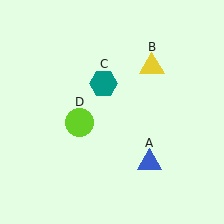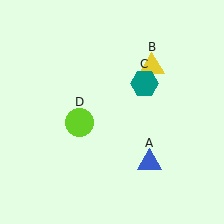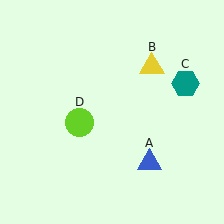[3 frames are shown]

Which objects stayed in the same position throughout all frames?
Blue triangle (object A) and yellow triangle (object B) and lime circle (object D) remained stationary.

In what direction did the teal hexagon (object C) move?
The teal hexagon (object C) moved right.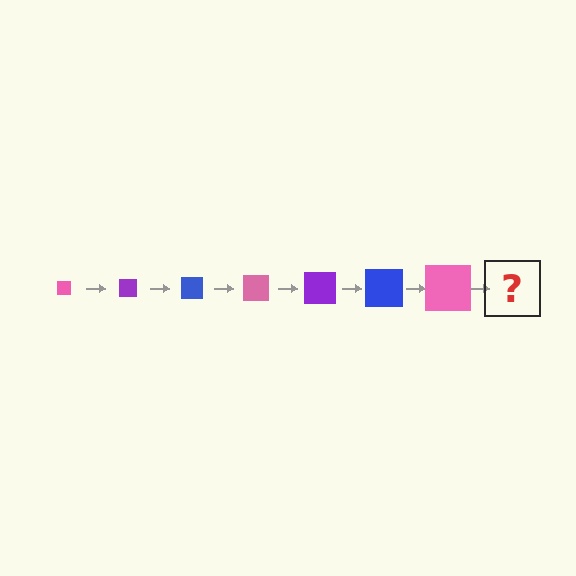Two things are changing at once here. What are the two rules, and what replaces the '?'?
The two rules are that the square grows larger each step and the color cycles through pink, purple, and blue. The '?' should be a purple square, larger than the previous one.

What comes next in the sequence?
The next element should be a purple square, larger than the previous one.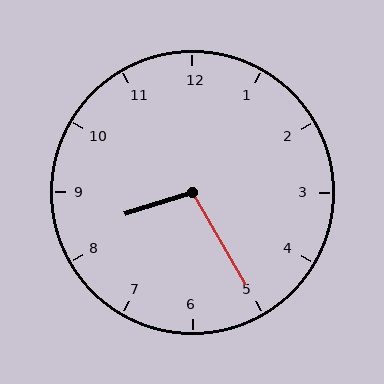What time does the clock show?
8:25.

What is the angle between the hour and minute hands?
Approximately 102 degrees.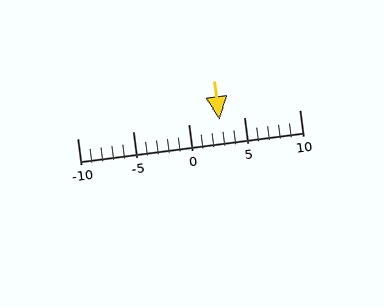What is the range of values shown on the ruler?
The ruler shows values from -10 to 10.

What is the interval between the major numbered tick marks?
The major tick marks are spaced 5 units apart.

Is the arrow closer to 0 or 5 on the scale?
The arrow is closer to 5.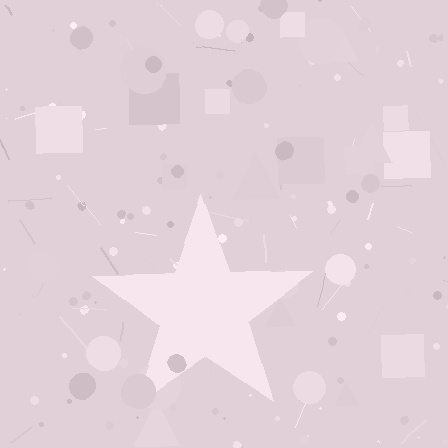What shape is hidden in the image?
A star is hidden in the image.